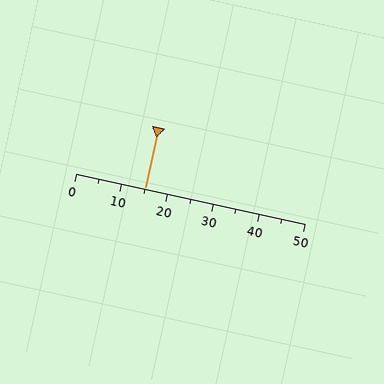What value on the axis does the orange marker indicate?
The marker indicates approximately 15.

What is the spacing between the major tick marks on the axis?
The major ticks are spaced 10 apart.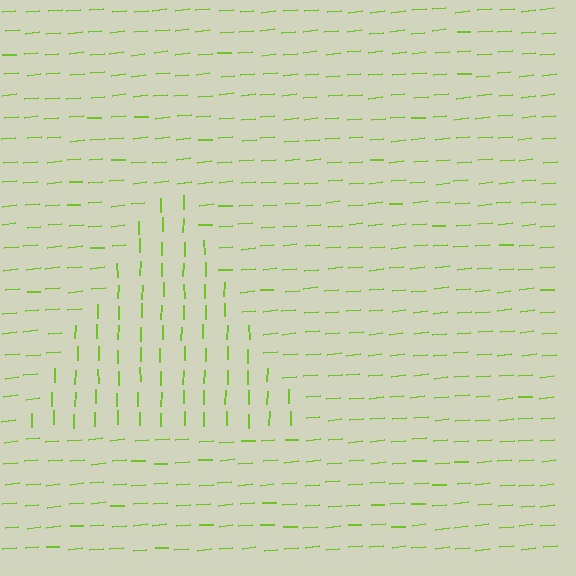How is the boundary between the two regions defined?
The boundary is defined purely by a change in line orientation (approximately 84 degrees difference). All lines are the same color and thickness.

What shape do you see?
I see a triangle.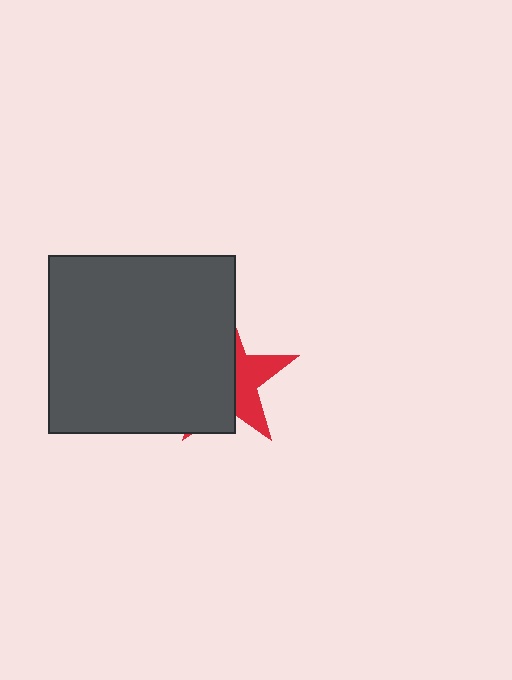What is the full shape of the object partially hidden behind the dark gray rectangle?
The partially hidden object is a red star.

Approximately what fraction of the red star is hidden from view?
Roughly 61% of the red star is hidden behind the dark gray rectangle.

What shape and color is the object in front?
The object in front is a dark gray rectangle.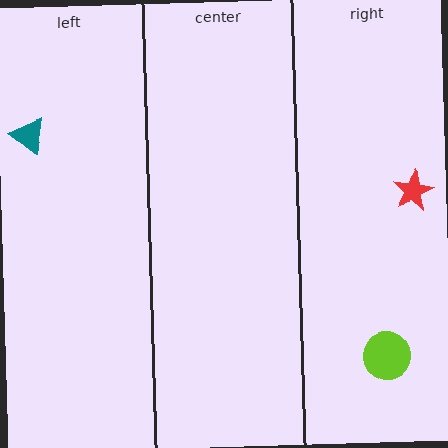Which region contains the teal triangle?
The left region.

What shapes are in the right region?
The lime circle, the red star.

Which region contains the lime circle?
The right region.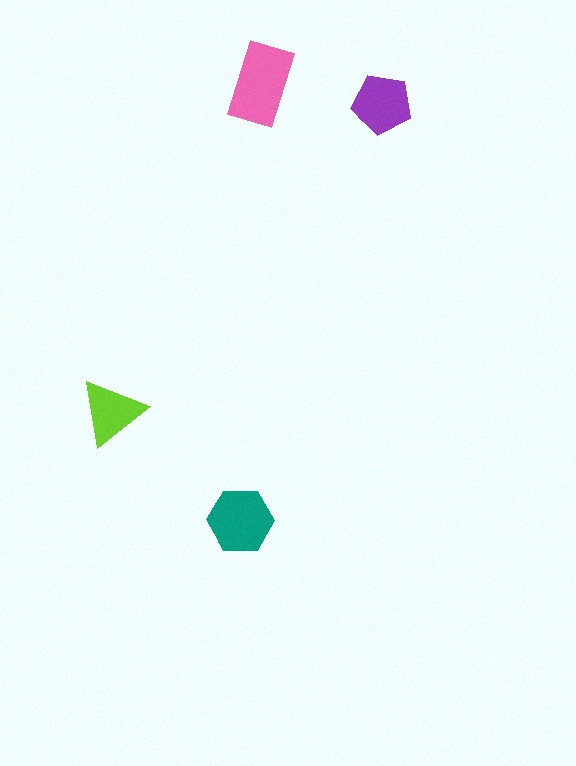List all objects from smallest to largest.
The lime triangle, the purple pentagon, the teal hexagon, the pink rectangle.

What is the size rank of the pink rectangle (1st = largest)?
1st.